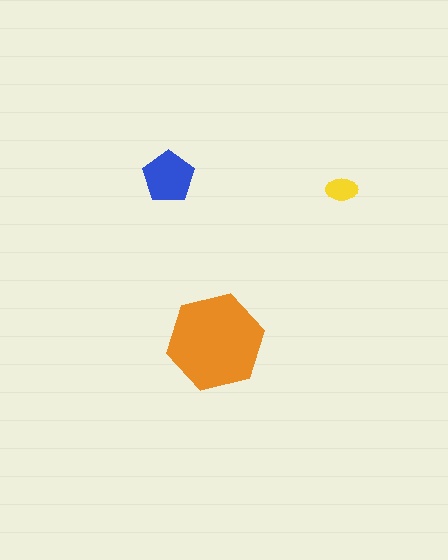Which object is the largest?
The orange hexagon.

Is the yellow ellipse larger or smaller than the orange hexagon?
Smaller.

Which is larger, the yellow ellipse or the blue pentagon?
The blue pentagon.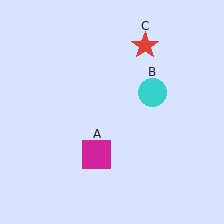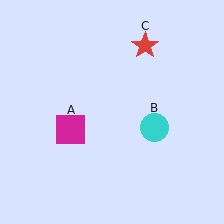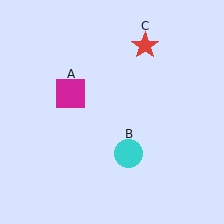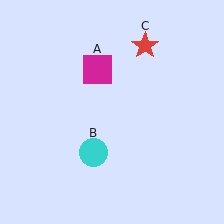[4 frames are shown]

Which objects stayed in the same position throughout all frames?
Red star (object C) remained stationary.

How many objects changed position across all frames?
2 objects changed position: magenta square (object A), cyan circle (object B).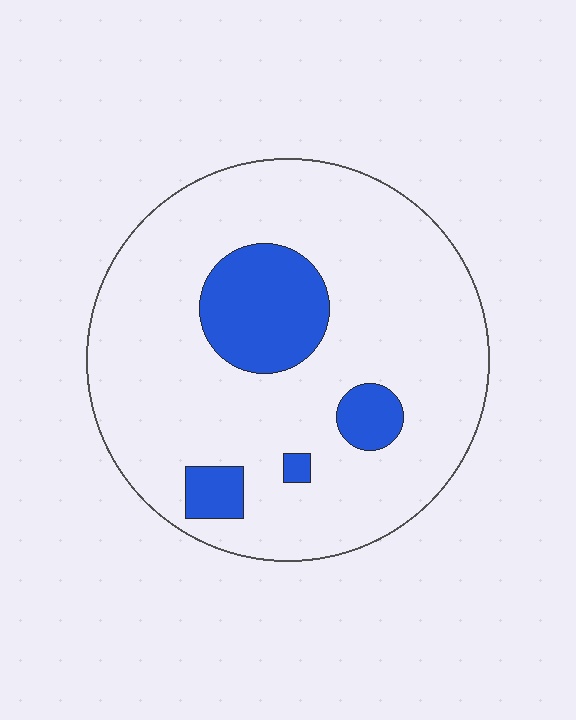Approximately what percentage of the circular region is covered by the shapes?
Approximately 15%.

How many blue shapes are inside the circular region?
4.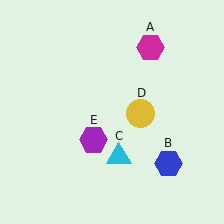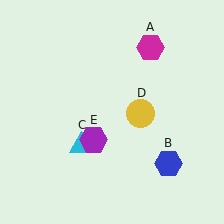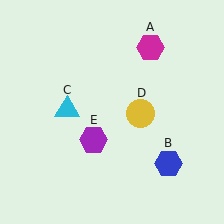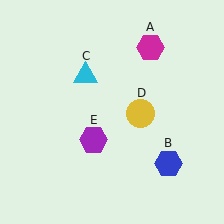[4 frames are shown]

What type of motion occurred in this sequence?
The cyan triangle (object C) rotated clockwise around the center of the scene.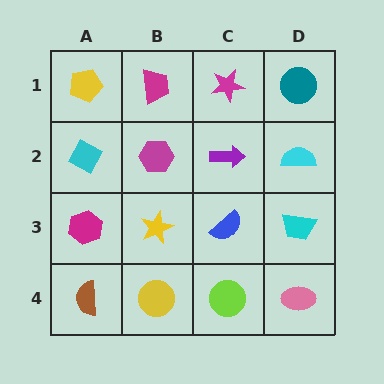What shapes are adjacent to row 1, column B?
A magenta hexagon (row 2, column B), a yellow pentagon (row 1, column A), a magenta star (row 1, column C).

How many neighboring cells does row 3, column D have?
3.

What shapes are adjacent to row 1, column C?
A purple arrow (row 2, column C), a magenta trapezoid (row 1, column B), a teal circle (row 1, column D).